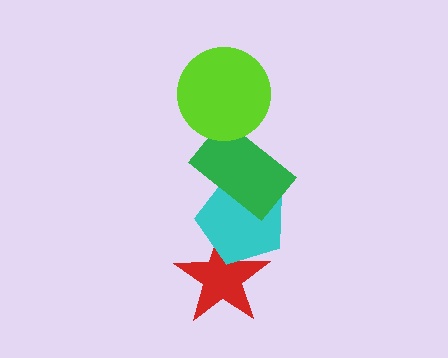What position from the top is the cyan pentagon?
The cyan pentagon is 3rd from the top.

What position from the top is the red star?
The red star is 4th from the top.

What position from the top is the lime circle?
The lime circle is 1st from the top.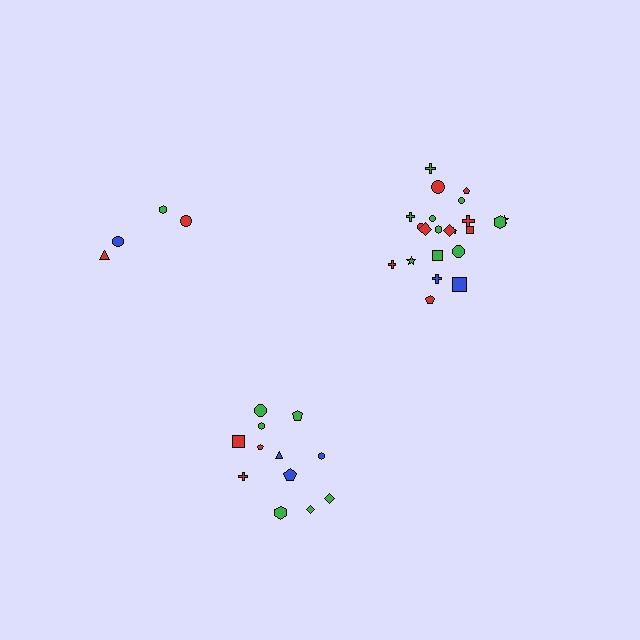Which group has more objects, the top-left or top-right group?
The top-right group.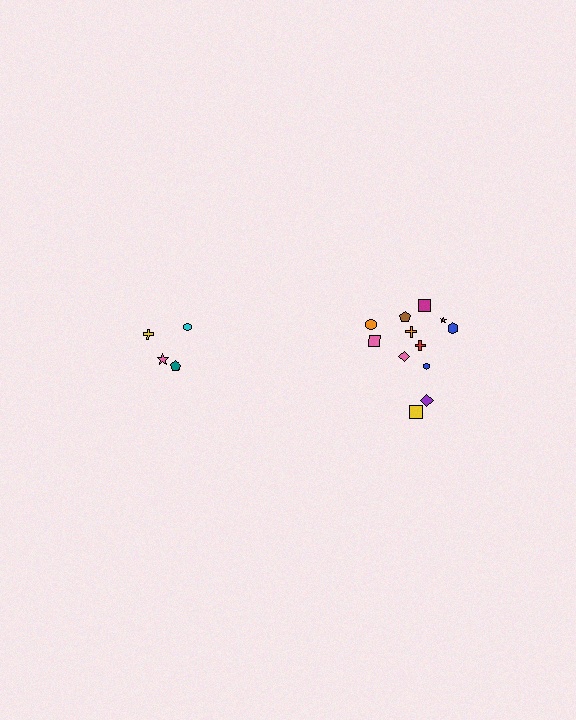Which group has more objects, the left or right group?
The right group.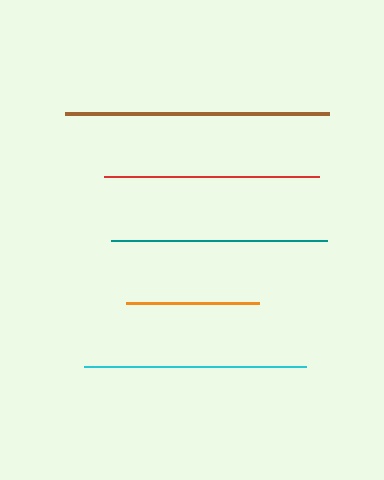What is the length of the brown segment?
The brown segment is approximately 264 pixels long.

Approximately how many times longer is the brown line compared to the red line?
The brown line is approximately 1.2 times the length of the red line.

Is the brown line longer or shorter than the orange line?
The brown line is longer than the orange line.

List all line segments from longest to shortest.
From longest to shortest: brown, cyan, teal, red, orange.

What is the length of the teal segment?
The teal segment is approximately 216 pixels long.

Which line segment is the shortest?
The orange line is the shortest at approximately 133 pixels.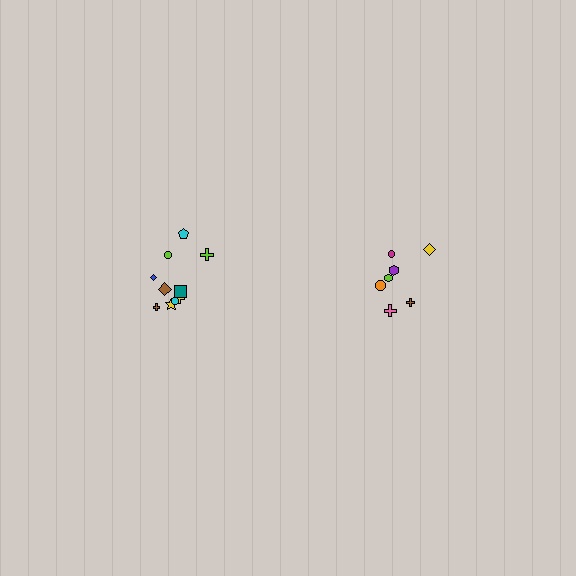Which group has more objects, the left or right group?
The left group.